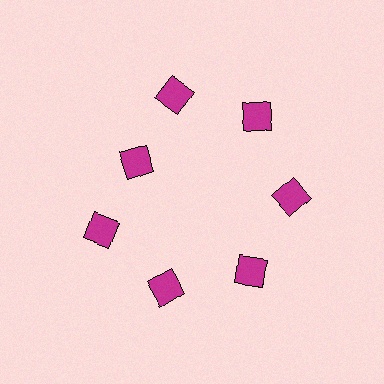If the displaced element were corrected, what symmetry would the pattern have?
It would have 7-fold rotational symmetry — the pattern would map onto itself every 51 degrees.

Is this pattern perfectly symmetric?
No. The 7 magenta diamonds are arranged in a ring, but one element near the 10 o'clock position is pulled inward toward the center, breaking the 7-fold rotational symmetry.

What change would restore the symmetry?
The symmetry would be restored by moving it outward, back onto the ring so that all 7 diamonds sit at equal angles and equal distance from the center.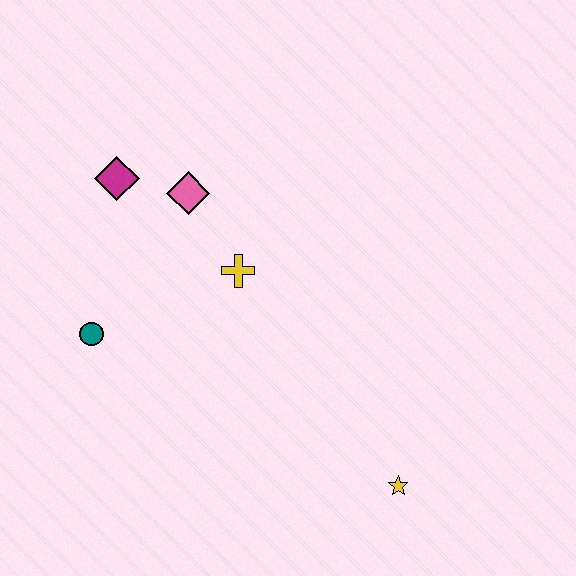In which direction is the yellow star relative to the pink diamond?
The yellow star is below the pink diamond.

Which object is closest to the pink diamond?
The magenta diamond is closest to the pink diamond.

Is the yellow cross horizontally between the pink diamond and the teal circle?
No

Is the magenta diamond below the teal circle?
No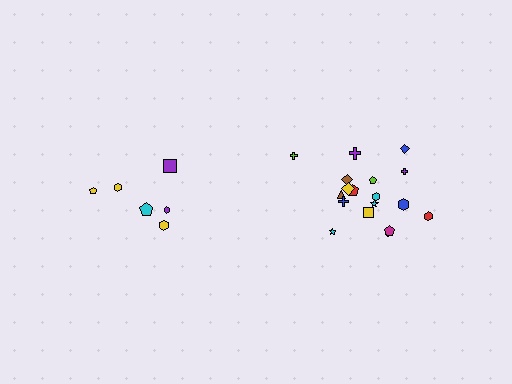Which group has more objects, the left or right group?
The right group.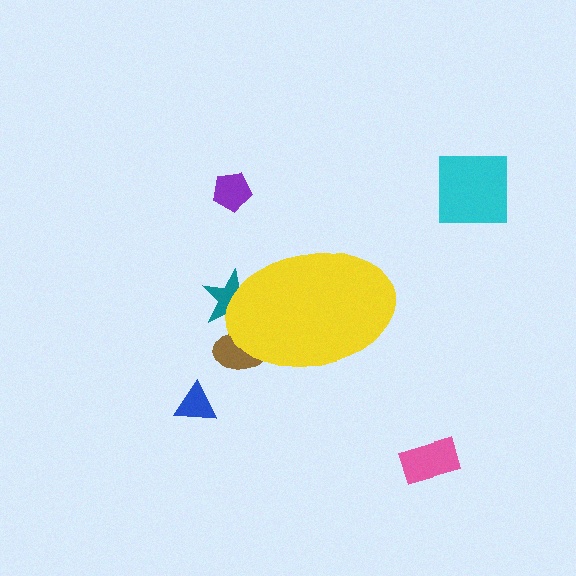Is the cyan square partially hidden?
No, the cyan square is fully visible.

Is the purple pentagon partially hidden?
No, the purple pentagon is fully visible.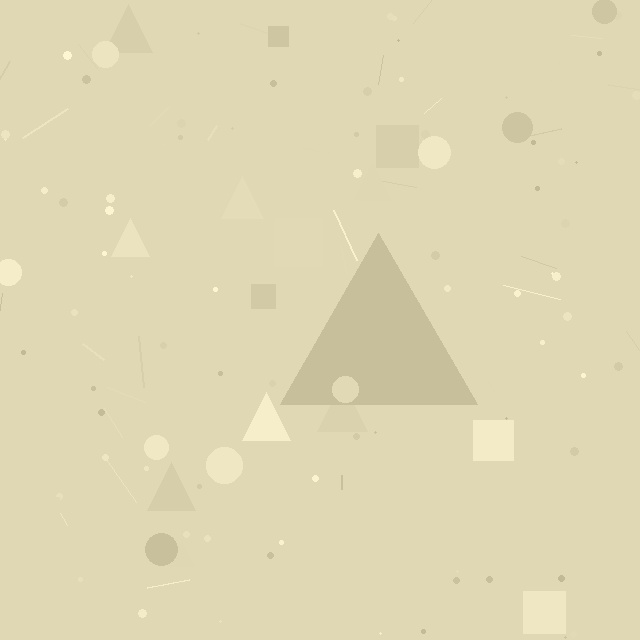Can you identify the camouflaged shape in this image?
The camouflaged shape is a triangle.